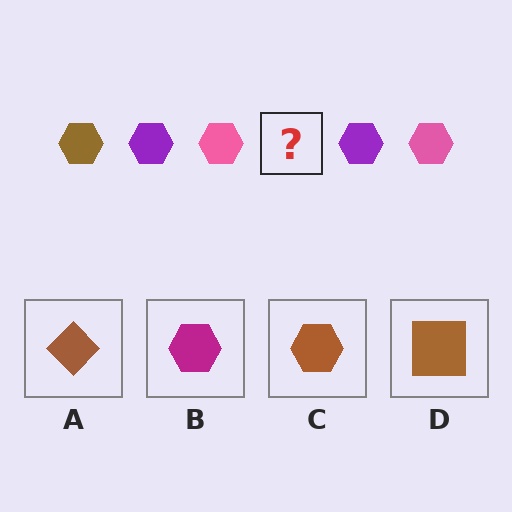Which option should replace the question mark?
Option C.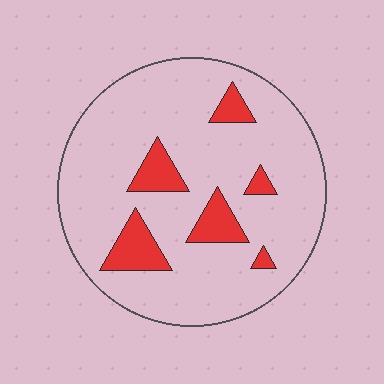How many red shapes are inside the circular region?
6.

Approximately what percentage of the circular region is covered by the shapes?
Approximately 15%.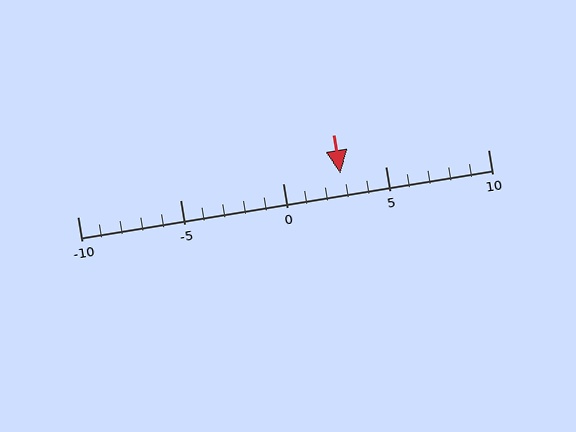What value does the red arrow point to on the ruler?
The red arrow points to approximately 3.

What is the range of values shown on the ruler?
The ruler shows values from -10 to 10.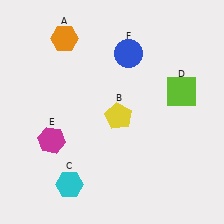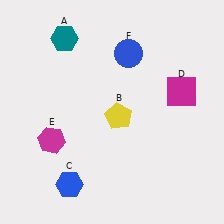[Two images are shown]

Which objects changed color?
A changed from orange to teal. C changed from cyan to blue. D changed from lime to magenta.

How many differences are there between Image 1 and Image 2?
There are 3 differences between the two images.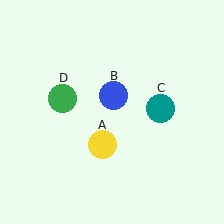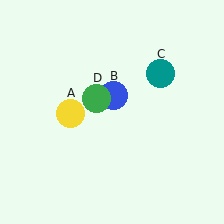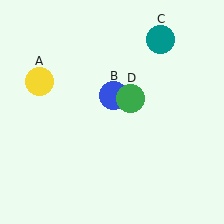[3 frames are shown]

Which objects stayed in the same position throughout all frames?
Blue circle (object B) remained stationary.